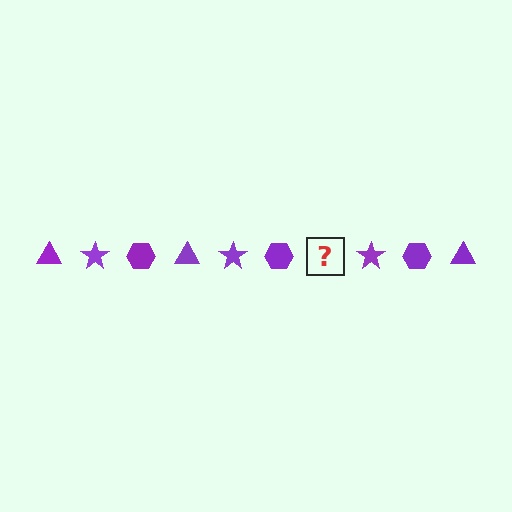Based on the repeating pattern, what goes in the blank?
The blank should be a purple triangle.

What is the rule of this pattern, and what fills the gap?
The rule is that the pattern cycles through triangle, star, hexagon shapes in purple. The gap should be filled with a purple triangle.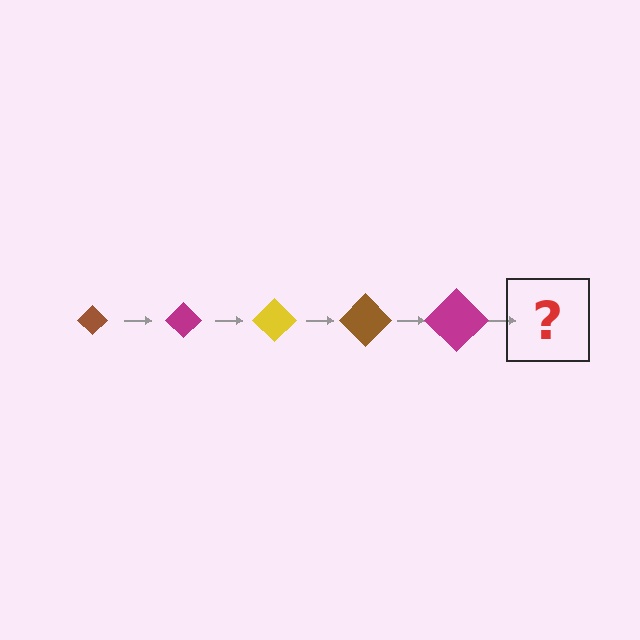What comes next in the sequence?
The next element should be a yellow diamond, larger than the previous one.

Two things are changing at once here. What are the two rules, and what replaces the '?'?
The two rules are that the diamond grows larger each step and the color cycles through brown, magenta, and yellow. The '?' should be a yellow diamond, larger than the previous one.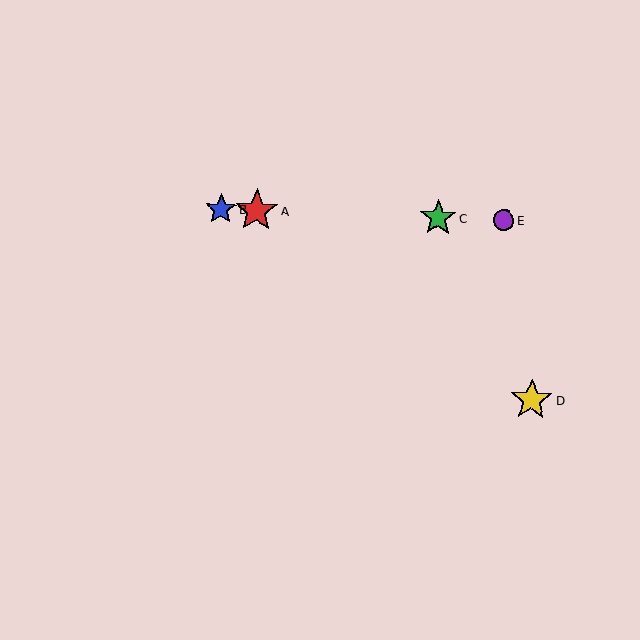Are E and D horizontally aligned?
No, E is at y≈220 and D is at y≈400.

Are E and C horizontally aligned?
Yes, both are at y≈220.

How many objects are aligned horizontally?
4 objects (A, B, C, E) are aligned horizontally.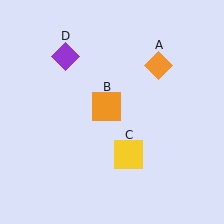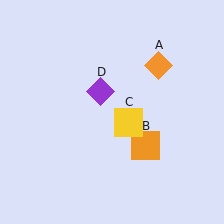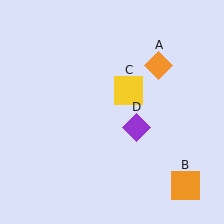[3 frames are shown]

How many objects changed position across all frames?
3 objects changed position: orange square (object B), yellow square (object C), purple diamond (object D).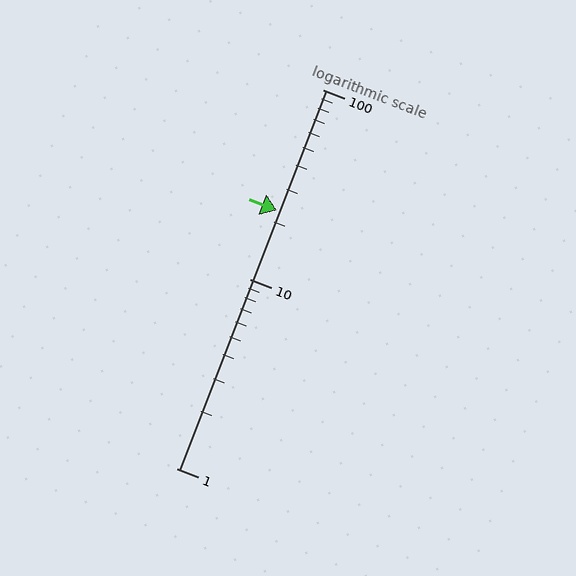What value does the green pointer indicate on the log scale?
The pointer indicates approximately 23.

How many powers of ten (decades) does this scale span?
The scale spans 2 decades, from 1 to 100.